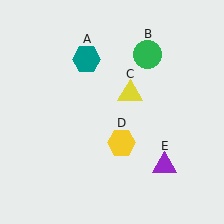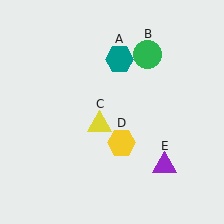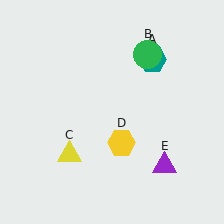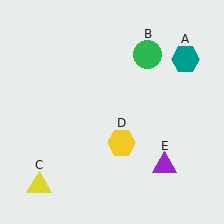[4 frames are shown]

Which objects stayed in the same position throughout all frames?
Green circle (object B) and yellow hexagon (object D) and purple triangle (object E) remained stationary.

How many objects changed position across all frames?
2 objects changed position: teal hexagon (object A), yellow triangle (object C).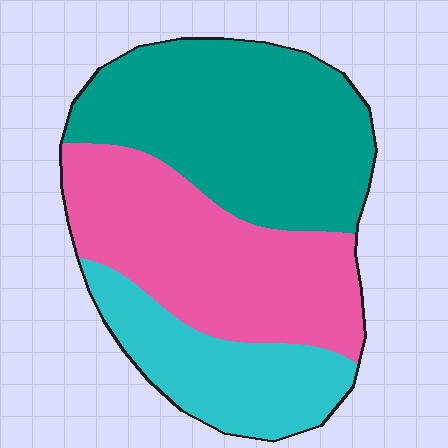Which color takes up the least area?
Cyan, at roughly 20%.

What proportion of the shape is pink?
Pink takes up between a third and a half of the shape.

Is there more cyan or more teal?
Teal.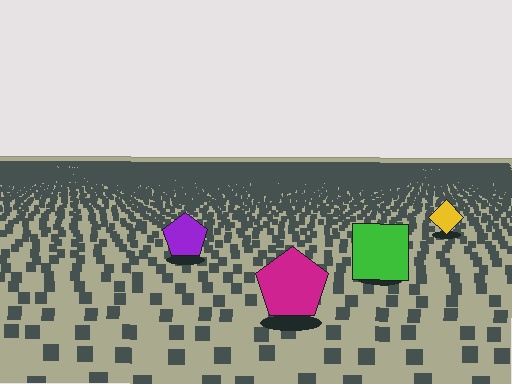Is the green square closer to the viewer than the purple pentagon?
Yes. The green square is closer — you can tell from the texture gradient: the ground texture is coarser near it.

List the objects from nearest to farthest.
From nearest to farthest: the magenta pentagon, the green square, the purple pentagon, the yellow diamond.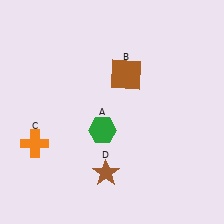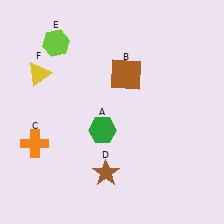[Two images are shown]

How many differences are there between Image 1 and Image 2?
There are 2 differences between the two images.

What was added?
A lime hexagon (E), a yellow triangle (F) were added in Image 2.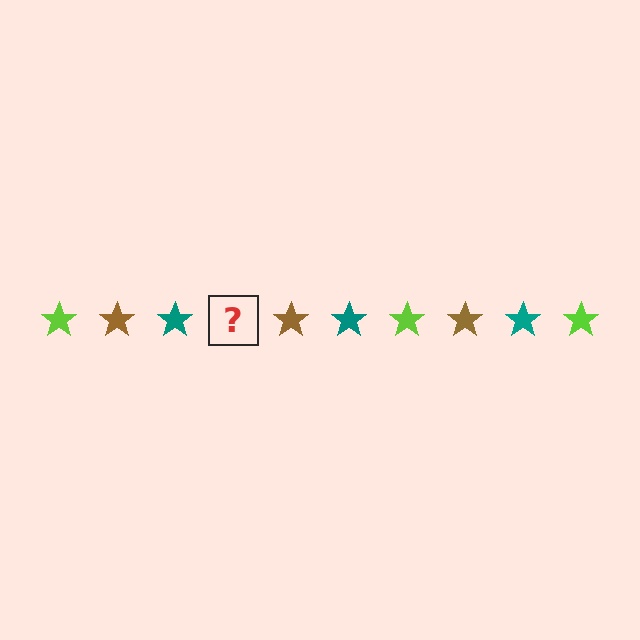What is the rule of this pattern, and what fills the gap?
The rule is that the pattern cycles through lime, brown, teal stars. The gap should be filled with a lime star.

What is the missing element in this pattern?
The missing element is a lime star.